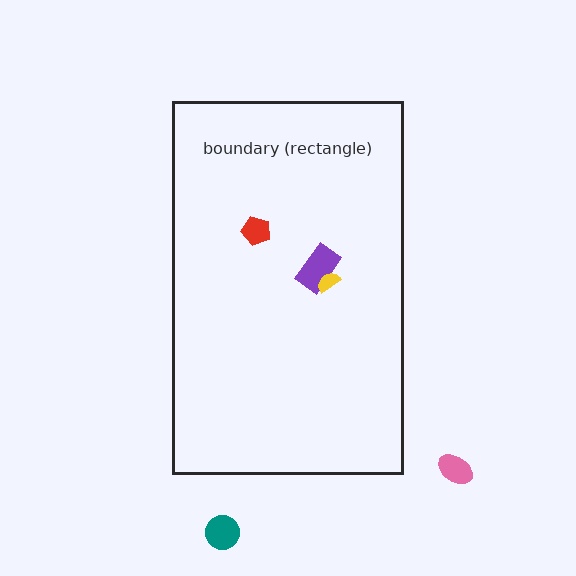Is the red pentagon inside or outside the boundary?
Inside.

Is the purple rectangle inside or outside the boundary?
Inside.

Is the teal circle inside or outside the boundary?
Outside.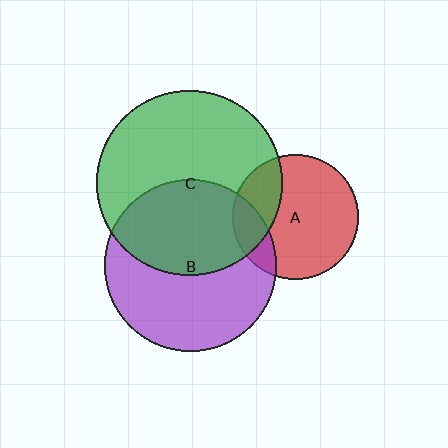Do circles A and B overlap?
Yes.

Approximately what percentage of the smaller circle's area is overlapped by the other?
Approximately 15%.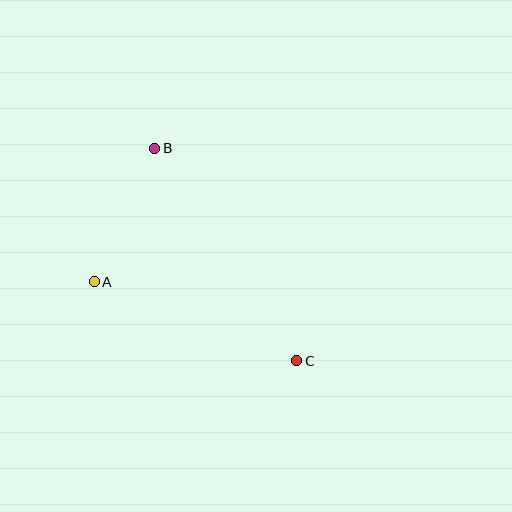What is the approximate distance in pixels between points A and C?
The distance between A and C is approximately 217 pixels.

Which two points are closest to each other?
Points A and B are closest to each other.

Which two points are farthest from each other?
Points B and C are farthest from each other.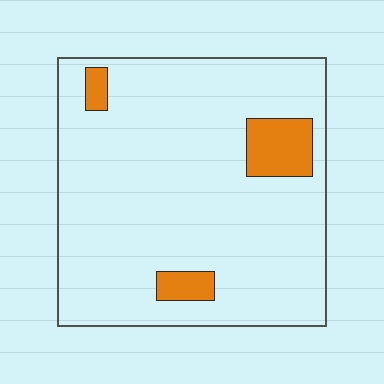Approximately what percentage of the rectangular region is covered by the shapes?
Approximately 10%.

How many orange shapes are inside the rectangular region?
3.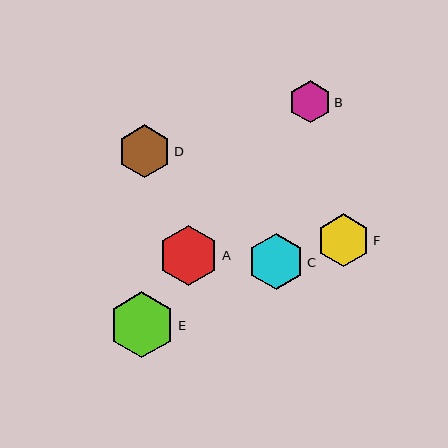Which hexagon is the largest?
Hexagon E is the largest with a size of approximately 66 pixels.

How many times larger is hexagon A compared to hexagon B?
Hexagon A is approximately 1.4 times the size of hexagon B.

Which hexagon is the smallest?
Hexagon B is the smallest with a size of approximately 42 pixels.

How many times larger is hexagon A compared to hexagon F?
Hexagon A is approximately 1.1 times the size of hexagon F.